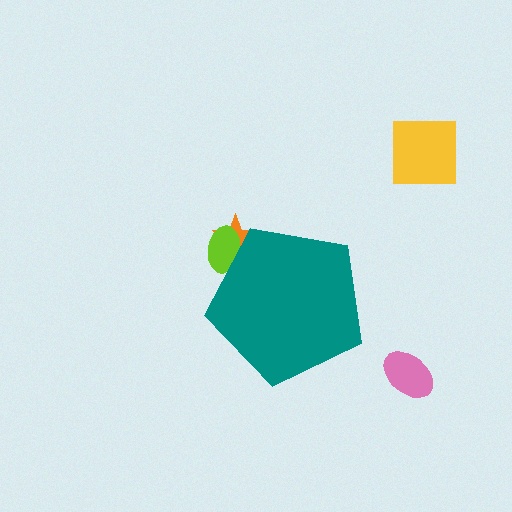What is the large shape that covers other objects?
A teal pentagon.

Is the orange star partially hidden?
Yes, the orange star is partially hidden behind the teal pentagon.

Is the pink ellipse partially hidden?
No, the pink ellipse is fully visible.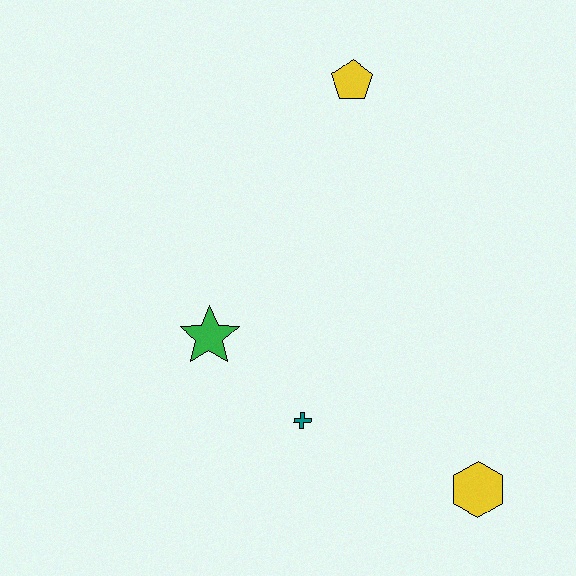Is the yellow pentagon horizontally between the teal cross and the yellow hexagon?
Yes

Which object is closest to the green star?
The teal cross is closest to the green star.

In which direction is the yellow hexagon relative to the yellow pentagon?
The yellow hexagon is below the yellow pentagon.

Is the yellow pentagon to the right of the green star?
Yes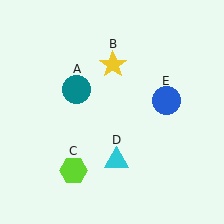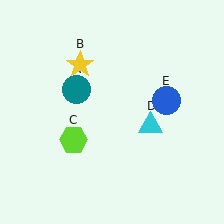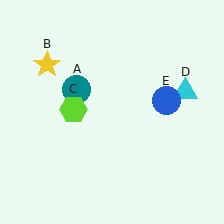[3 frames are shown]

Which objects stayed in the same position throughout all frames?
Teal circle (object A) and blue circle (object E) remained stationary.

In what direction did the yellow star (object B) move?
The yellow star (object B) moved left.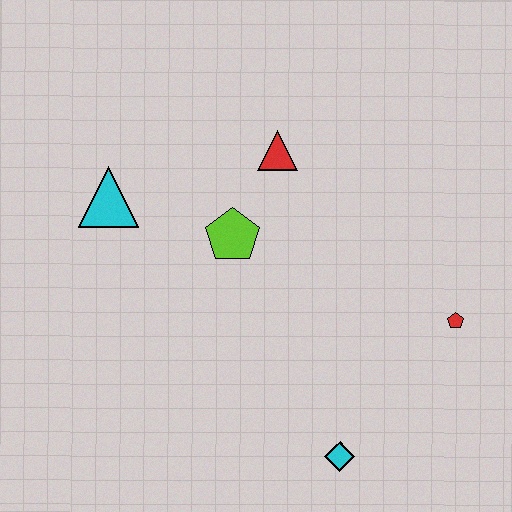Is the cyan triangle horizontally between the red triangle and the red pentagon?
No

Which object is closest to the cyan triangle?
The lime pentagon is closest to the cyan triangle.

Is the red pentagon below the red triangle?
Yes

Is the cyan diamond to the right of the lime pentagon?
Yes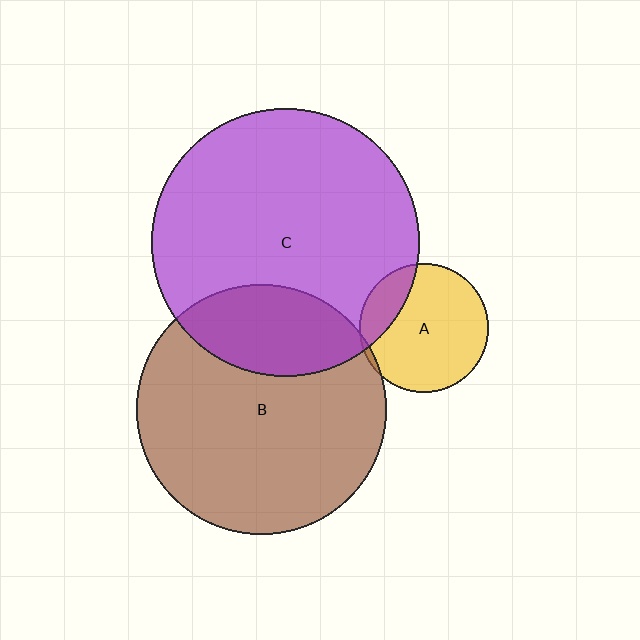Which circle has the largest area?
Circle C (purple).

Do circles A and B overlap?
Yes.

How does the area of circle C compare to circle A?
Approximately 4.3 times.